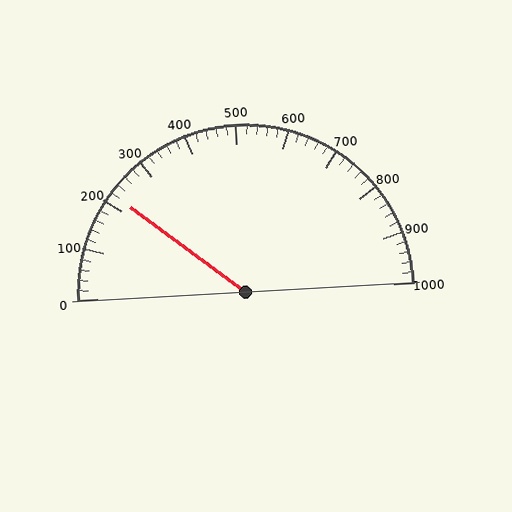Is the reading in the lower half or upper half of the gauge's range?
The reading is in the lower half of the range (0 to 1000).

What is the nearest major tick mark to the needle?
The nearest major tick mark is 200.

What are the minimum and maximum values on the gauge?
The gauge ranges from 0 to 1000.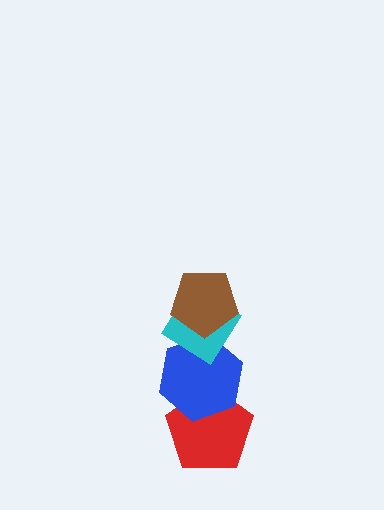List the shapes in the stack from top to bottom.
From top to bottom: the brown pentagon, the cyan diamond, the blue hexagon, the red pentagon.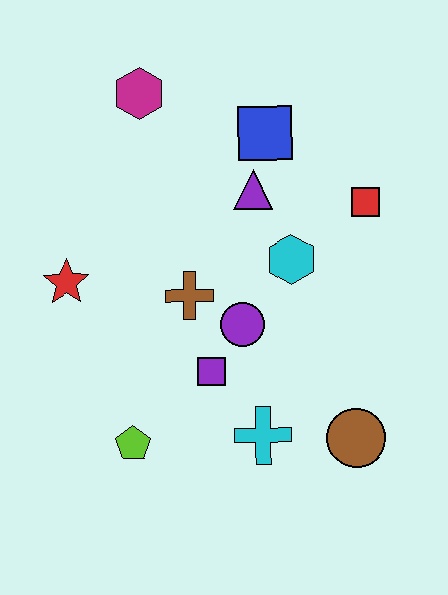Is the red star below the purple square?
No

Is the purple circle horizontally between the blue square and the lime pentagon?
Yes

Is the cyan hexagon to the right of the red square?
No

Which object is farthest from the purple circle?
The magenta hexagon is farthest from the purple circle.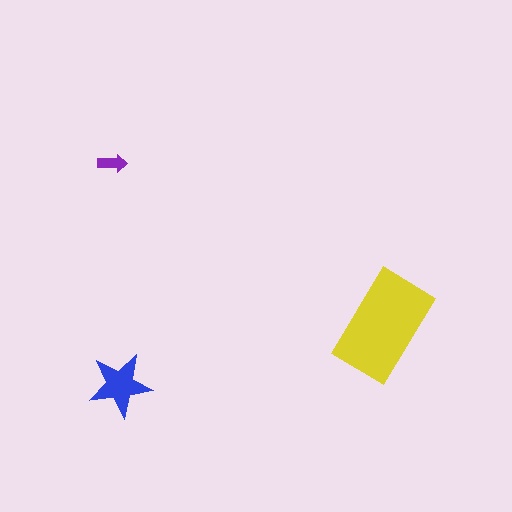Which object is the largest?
The yellow rectangle.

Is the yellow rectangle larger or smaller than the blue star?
Larger.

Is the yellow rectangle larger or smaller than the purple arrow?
Larger.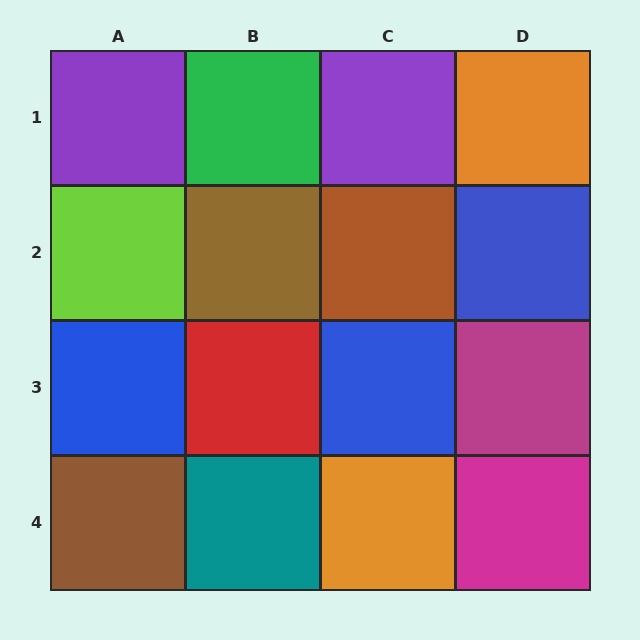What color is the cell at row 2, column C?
Brown.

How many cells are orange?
2 cells are orange.